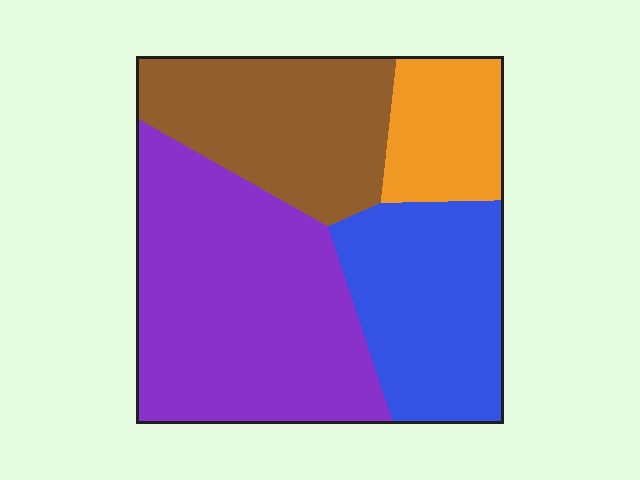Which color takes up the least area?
Orange, at roughly 10%.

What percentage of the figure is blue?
Blue takes up less than a quarter of the figure.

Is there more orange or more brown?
Brown.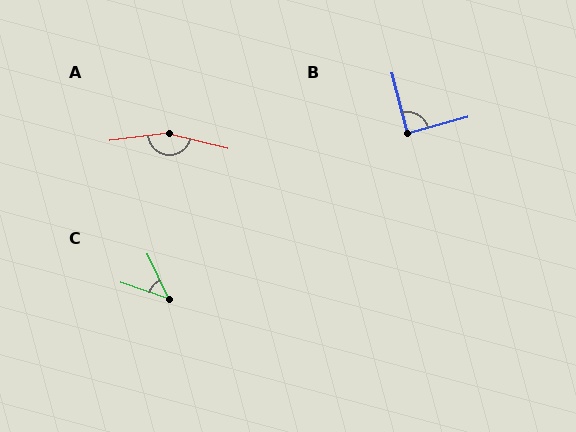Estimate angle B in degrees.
Approximately 89 degrees.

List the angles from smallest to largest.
C (46°), B (89°), A (159°).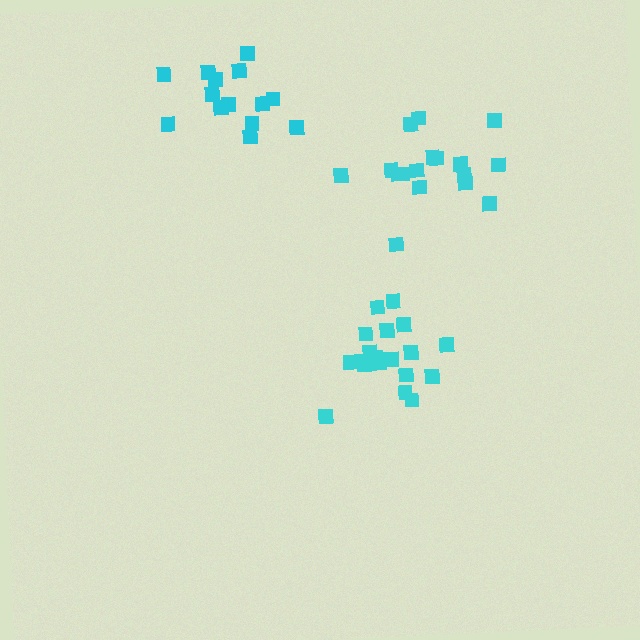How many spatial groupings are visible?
There are 3 spatial groupings.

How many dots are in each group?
Group 1: 17 dots, Group 2: 14 dots, Group 3: 19 dots (50 total).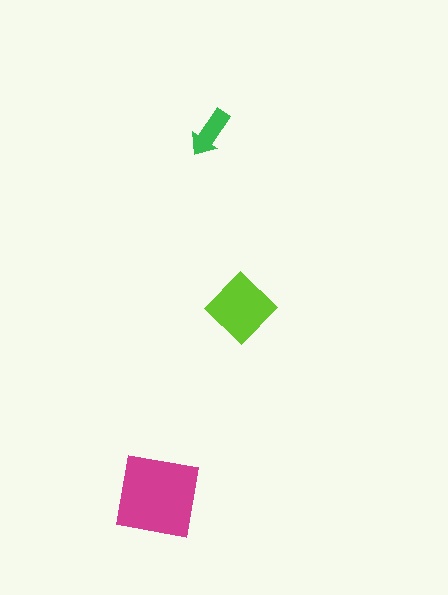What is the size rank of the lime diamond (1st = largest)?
2nd.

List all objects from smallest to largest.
The green arrow, the lime diamond, the magenta square.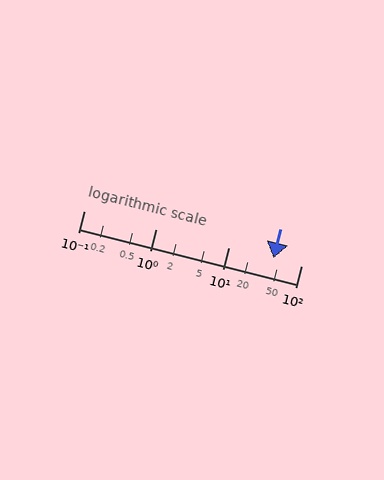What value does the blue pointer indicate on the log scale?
The pointer indicates approximately 42.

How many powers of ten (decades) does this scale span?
The scale spans 3 decades, from 0.1 to 100.